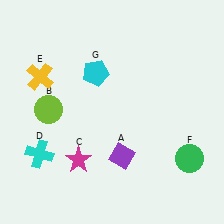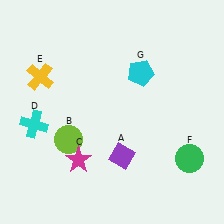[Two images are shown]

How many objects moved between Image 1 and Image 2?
3 objects moved between the two images.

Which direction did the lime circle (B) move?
The lime circle (B) moved down.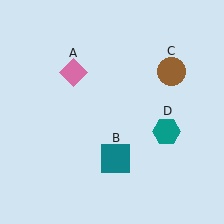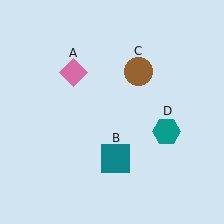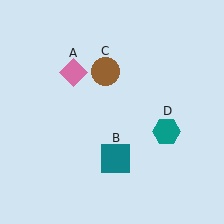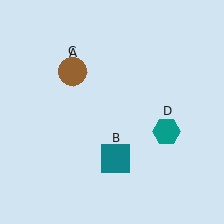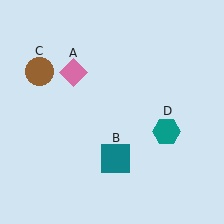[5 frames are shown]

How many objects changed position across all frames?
1 object changed position: brown circle (object C).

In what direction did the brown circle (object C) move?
The brown circle (object C) moved left.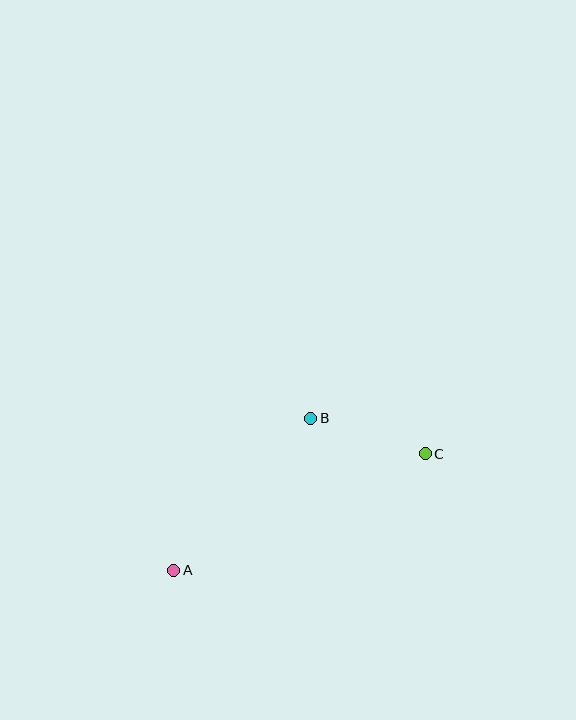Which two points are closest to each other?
Points B and C are closest to each other.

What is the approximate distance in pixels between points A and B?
The distance between A and B is approximately 205 pixels.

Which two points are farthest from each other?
Points A and C are farthest from each other.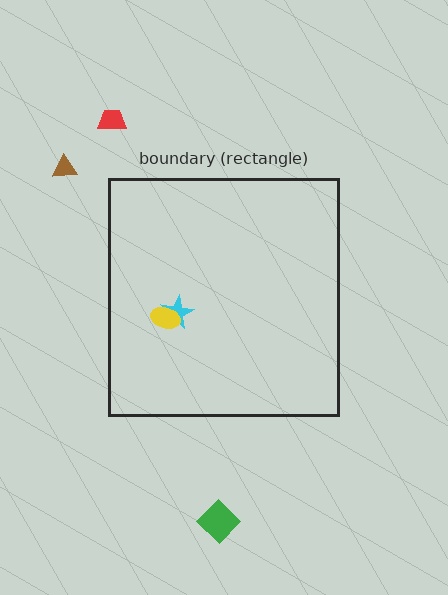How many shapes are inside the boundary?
2 inside, 3 outside.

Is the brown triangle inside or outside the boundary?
Outside.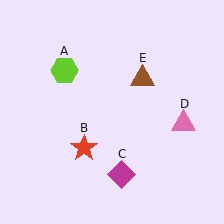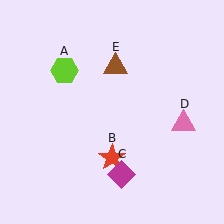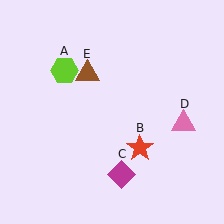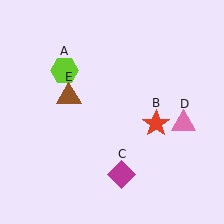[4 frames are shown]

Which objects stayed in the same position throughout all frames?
Lime hexagon (object A) and magenta diamond (object C) and pink triangle (object D) remained stationary.